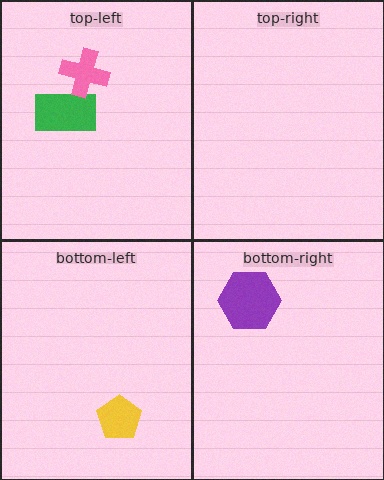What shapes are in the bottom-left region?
The yellow pentagon.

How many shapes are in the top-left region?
2.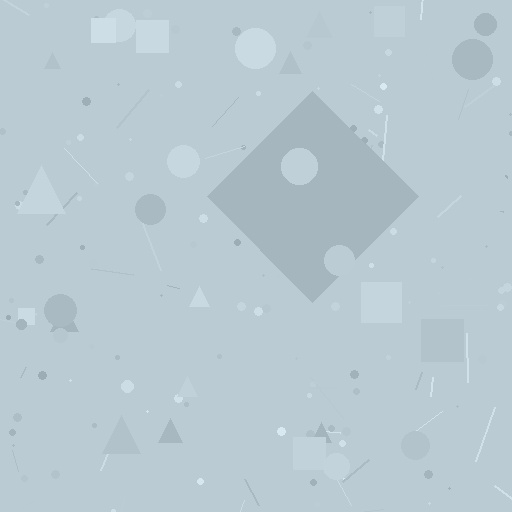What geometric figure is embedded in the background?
A diamond is embedded in the background.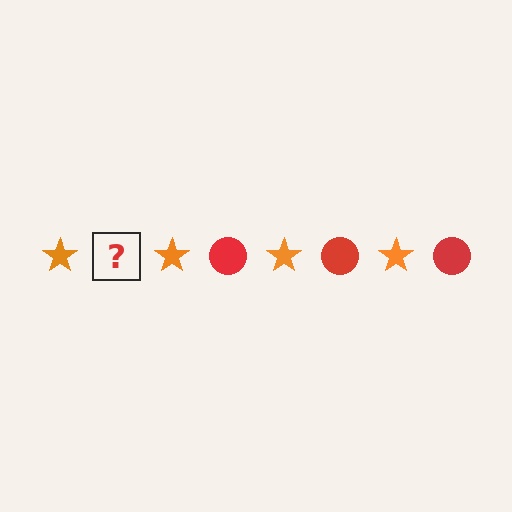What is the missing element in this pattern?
The missing element is a red circle.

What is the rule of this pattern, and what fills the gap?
The rule is that the pattern alternates between orange star and red circle. The gap should be filled with a red circle.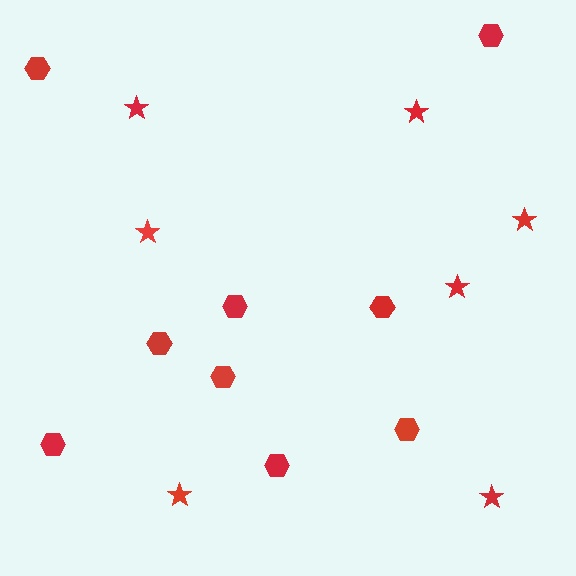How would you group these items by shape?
There are 2 groups: one group of hexagons (9) and one group of stars (7).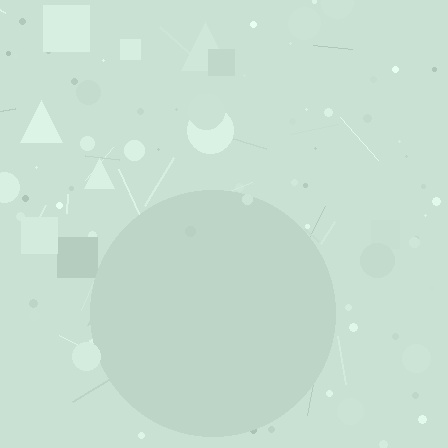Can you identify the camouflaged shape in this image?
The camouflaged shape is a circle.